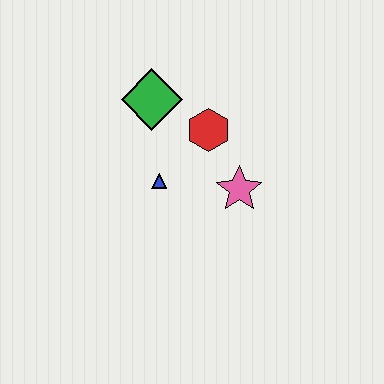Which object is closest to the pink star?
The red hexagon is closest to the pink star.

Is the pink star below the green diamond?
Yes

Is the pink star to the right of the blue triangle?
Yes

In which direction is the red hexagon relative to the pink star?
The red hexagon is above the pink star.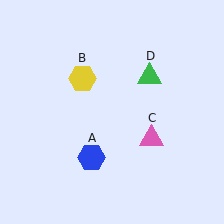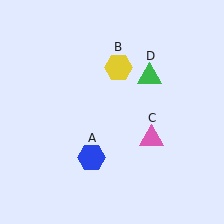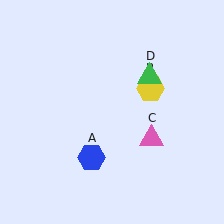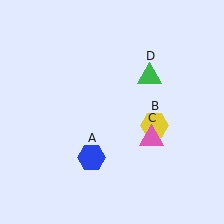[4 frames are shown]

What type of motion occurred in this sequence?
The yellow hexagon (object B) rotated clockwise around the center of the scene.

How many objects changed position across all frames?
1 object changed position: yellow hexagon (object B).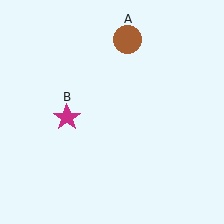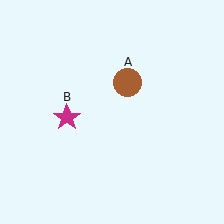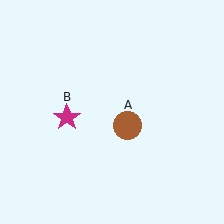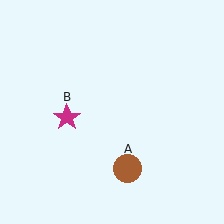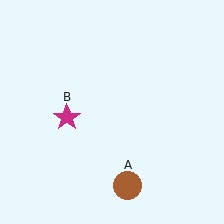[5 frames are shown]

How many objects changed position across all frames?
1 object changed position: brown circle (object A).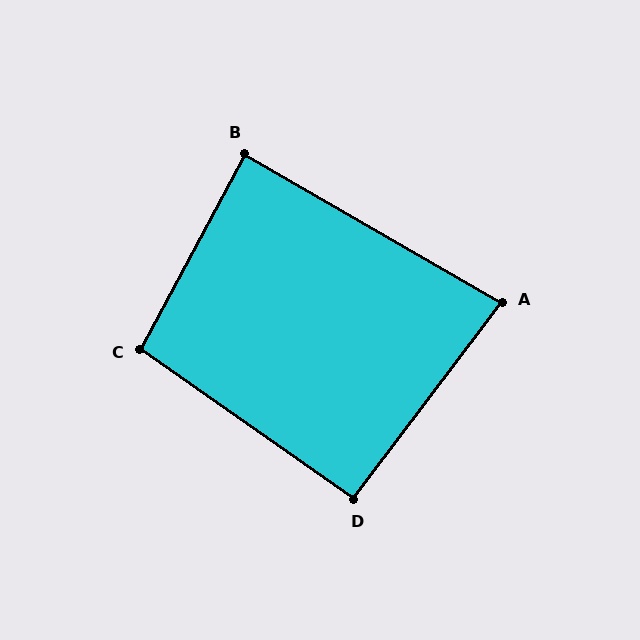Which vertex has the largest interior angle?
C, at approximately 97 degrees.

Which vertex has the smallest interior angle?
A, at approximately 83 degrees.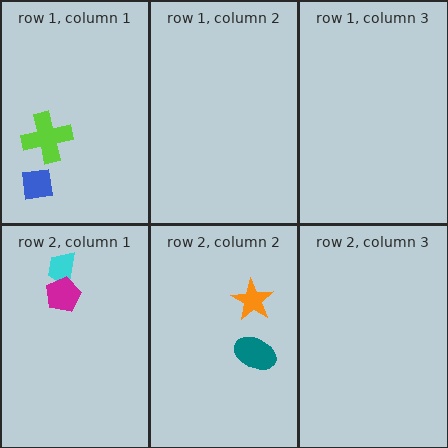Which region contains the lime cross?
The row 1, column 1 region.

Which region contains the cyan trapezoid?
The row 2, column 1 region.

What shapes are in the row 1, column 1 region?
The blue square, the lime cross.